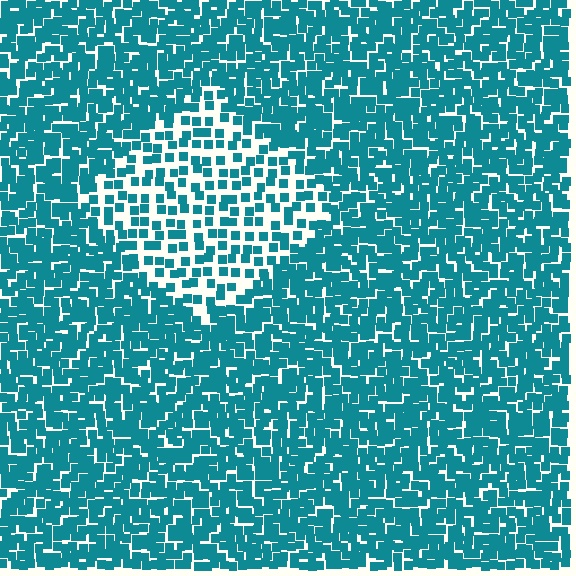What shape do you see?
I see a diamond.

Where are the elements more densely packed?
The elements are more densely packed outside the diamond boundary.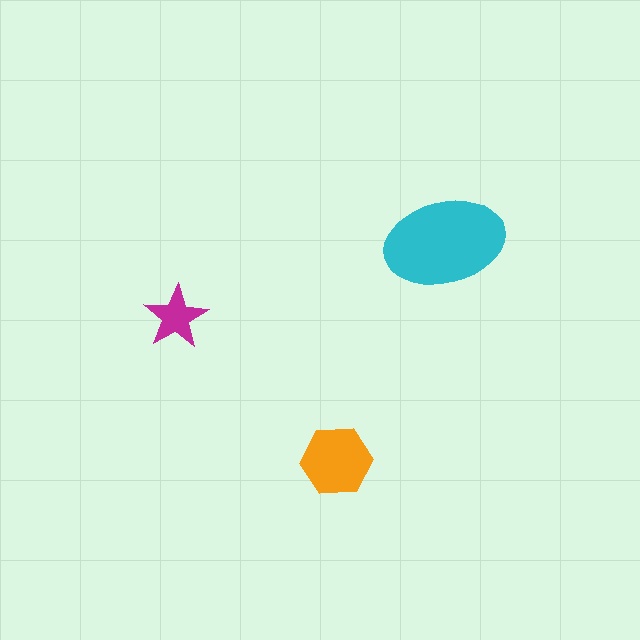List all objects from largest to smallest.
The cyan ellipse, the orange hexagon, the magenta star.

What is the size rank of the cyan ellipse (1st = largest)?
1st.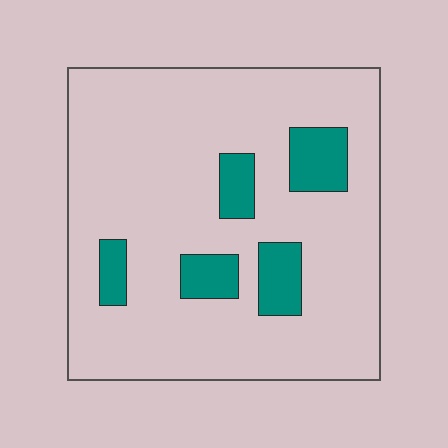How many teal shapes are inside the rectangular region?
5.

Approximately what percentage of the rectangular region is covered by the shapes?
Approximately 15%.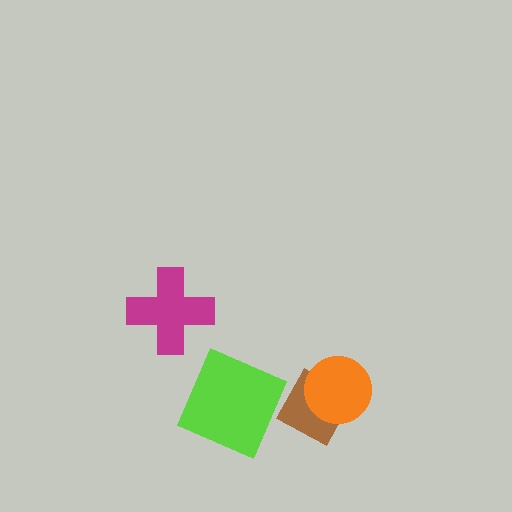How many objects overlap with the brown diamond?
1 object overlaps with the brown diamond.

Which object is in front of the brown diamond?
The orange circle is in front of the brown diamond.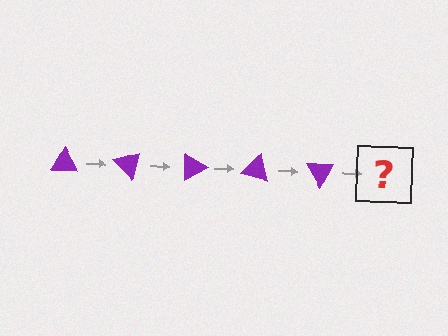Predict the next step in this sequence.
The next step is a purple triangle rotated 225 degrees.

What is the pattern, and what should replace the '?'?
The pattern is that the triangle rotates 45 degrees each step. The '?' should be a purple triangle rotated 225 degrees.